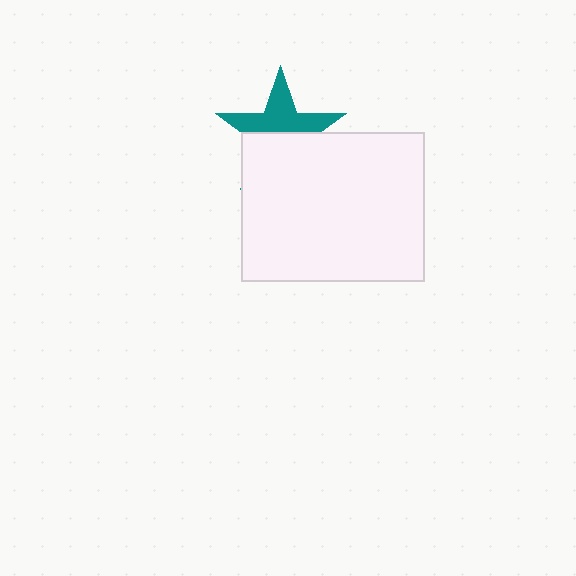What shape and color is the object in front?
The object in front is a white rectangle.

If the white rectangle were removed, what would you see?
You would see the complete teal star.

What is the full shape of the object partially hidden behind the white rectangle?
The partially hidden object is a teal star.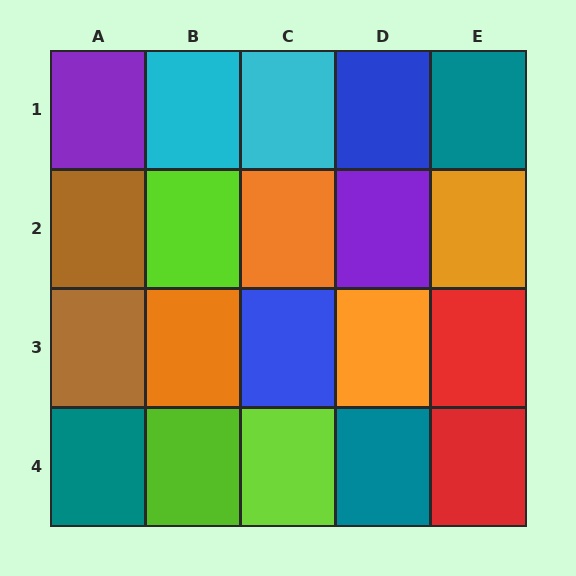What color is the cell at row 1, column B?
Cyan.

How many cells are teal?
3 cells are teal.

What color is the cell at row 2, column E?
Orange.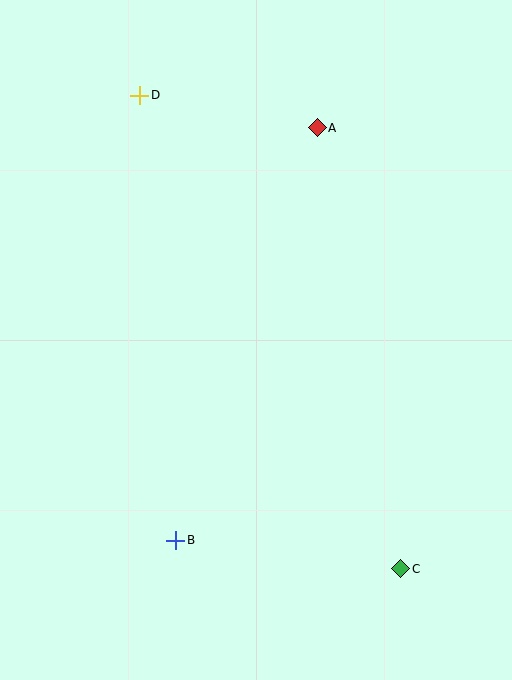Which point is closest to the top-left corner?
Point D is closest to the top-left corner.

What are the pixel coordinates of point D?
Point D is at (140, 95).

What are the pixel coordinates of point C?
Point C is at (401, 569).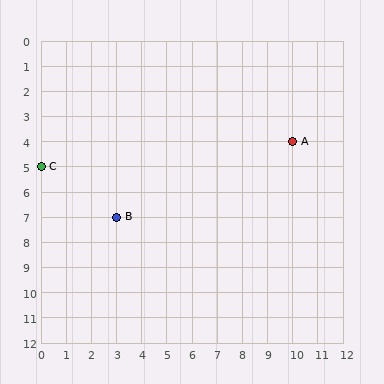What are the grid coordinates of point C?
Point C is at grid coordinates (0, 5).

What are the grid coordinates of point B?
Point B is at grid coordinates (3, 7).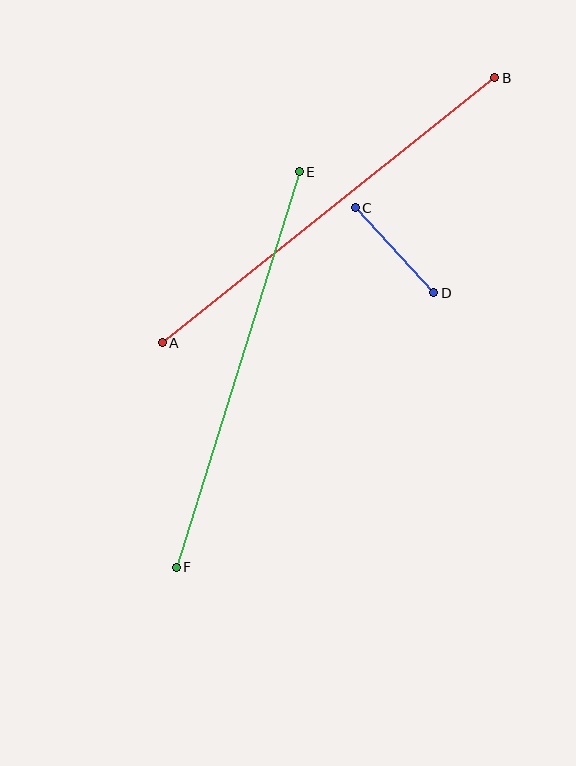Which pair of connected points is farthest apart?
Points A and B are farthest apart.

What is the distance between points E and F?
The distance is approximately 414 pixels.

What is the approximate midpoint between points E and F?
The midpoint is at approximately (238, 370) pixels.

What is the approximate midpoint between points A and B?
The midpoint is at approximately (329, 210) pixels.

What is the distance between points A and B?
The distance is approximately 425 pixels.